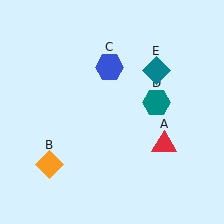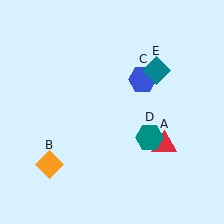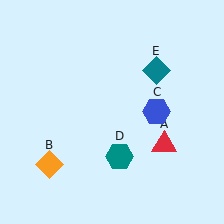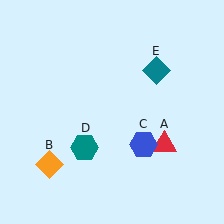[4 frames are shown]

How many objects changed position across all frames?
2 objects changed position: blue hexagon (object C), teal hexagon (object D).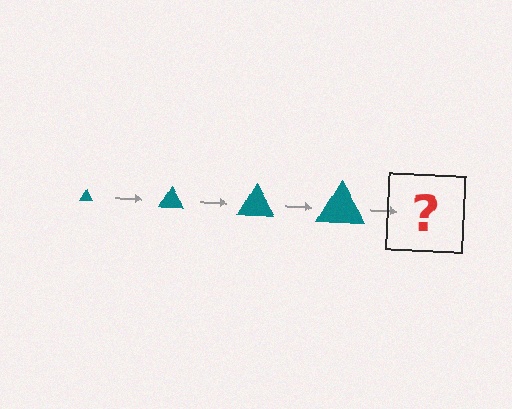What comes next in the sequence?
The next element should be a teal triangle, larger than the previous one.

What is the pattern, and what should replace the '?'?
The pattern is that the triangle gets progressively larger each step. The '?' should be a teal triangle, larger than the previous one.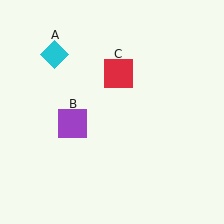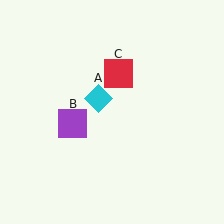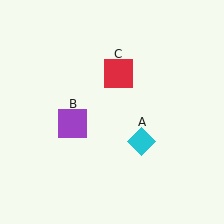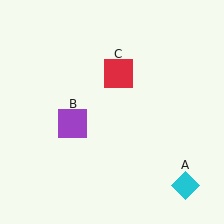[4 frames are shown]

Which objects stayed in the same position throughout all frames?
Purple square (object B) and red square (object C) remained stationary.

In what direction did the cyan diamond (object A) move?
The cyan diamond (object A) moved down and to the right.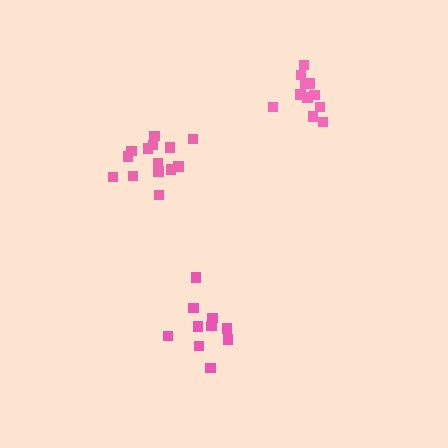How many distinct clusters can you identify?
There are 3 distinct clusters.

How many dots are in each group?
Group 1: 11 dots, Group 2: 14 dots, Group 3: 10 dots (35 total).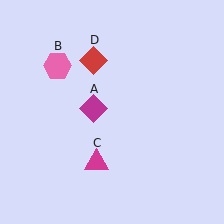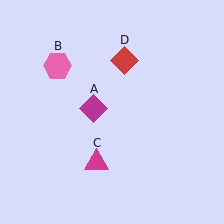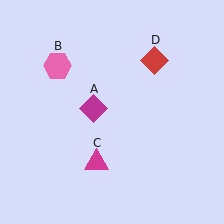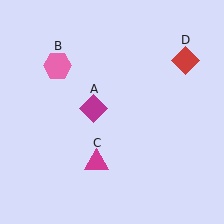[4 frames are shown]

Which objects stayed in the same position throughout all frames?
Magenta diamond (object A) and pink hexagon (object B) and magenta triangle (object C) remained stationary.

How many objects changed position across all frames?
1 object changed position: red diamond (object D).